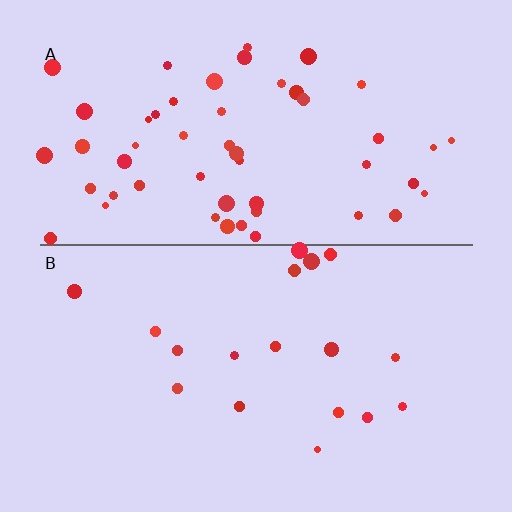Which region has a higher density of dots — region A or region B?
A (the top).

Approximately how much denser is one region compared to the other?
Approximately 2.9× — region A over region B.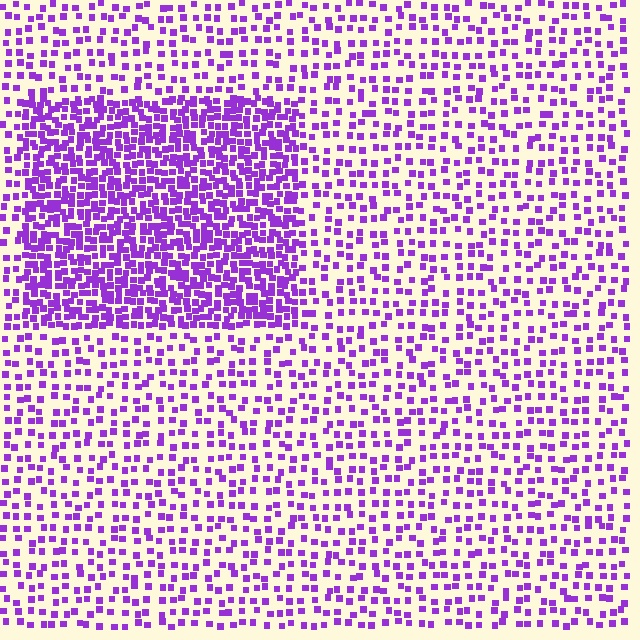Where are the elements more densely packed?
The elements are more densely packed inside the rectangle boundary.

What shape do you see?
I see a rectangle.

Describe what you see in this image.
The image contains small purple elements arranged at two different densities. A rectangle-shaped region is visible where the elements are more densely packed than the surrounding area.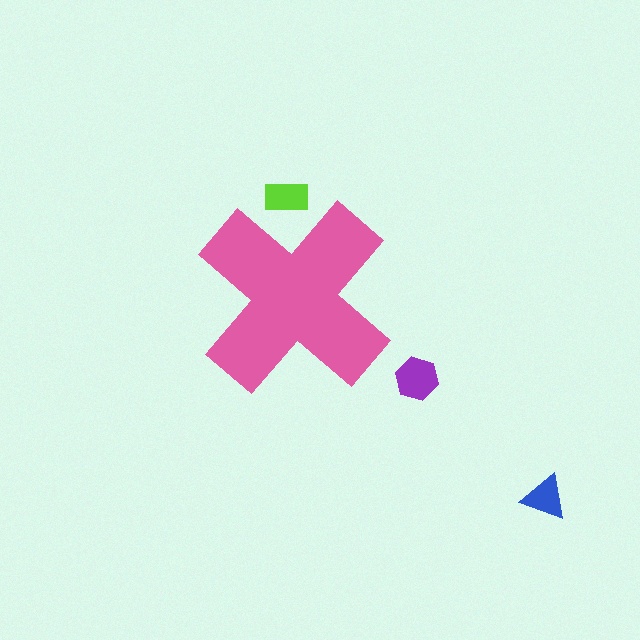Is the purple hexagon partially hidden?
No, the purple hexagon is fully visible.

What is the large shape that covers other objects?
A pink cross.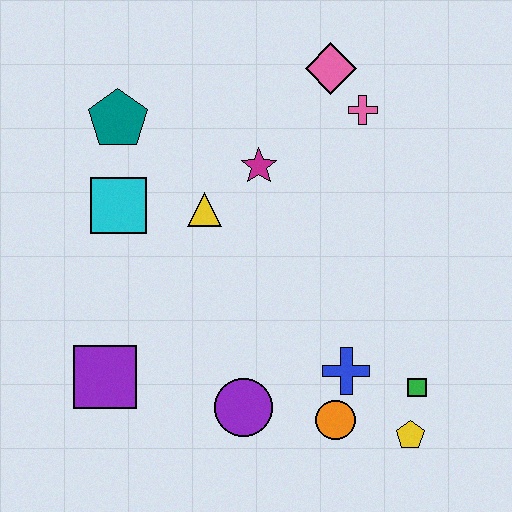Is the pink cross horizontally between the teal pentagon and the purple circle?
No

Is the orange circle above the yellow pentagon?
Yes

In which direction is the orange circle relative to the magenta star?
The orange circle is below the magenta star.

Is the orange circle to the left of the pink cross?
Yes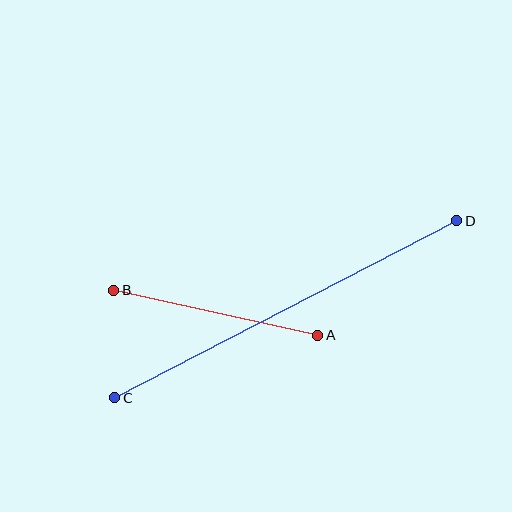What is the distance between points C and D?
The distance is approximately 385 pixels.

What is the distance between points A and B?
The distance is approximately 209 pixels.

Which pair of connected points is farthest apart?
Points C and D are farthest apart.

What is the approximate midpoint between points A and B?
The midpoint is at approximately (216, 313) pixels.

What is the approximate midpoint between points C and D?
The midpoint is at approximately (286, 309) pixels.